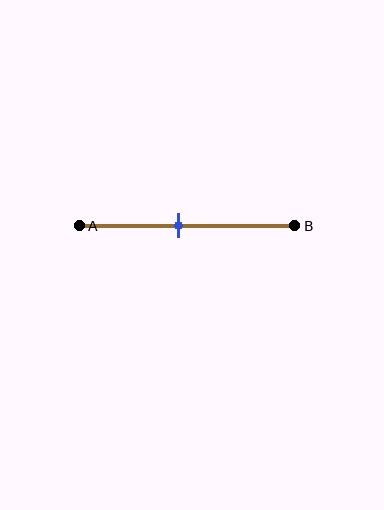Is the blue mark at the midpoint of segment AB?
No, the mark is at about 45% from A, not at the 50% midpoint.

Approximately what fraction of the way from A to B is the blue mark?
The blue mark is approximately 45% of the way from A to B.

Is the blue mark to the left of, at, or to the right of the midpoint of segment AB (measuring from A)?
The blue mark is to the left of the midpoint of segment AB.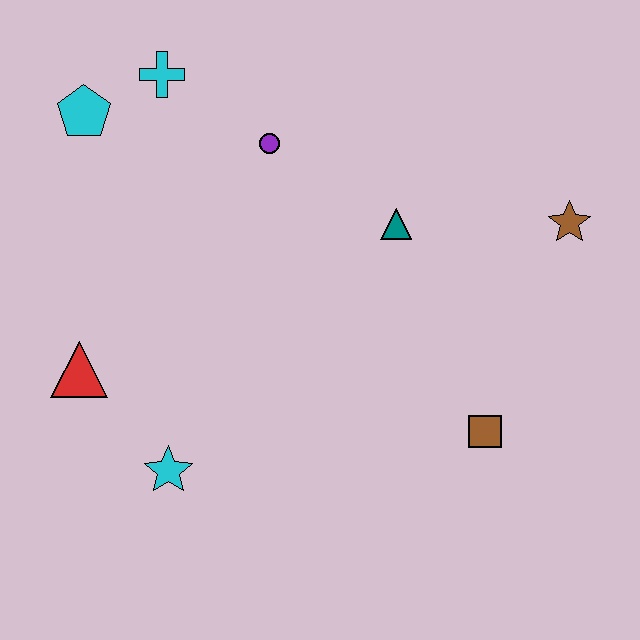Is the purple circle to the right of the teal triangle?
No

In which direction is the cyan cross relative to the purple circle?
The cyan cross is to the left of the purple circle.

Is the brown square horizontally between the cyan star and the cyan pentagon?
No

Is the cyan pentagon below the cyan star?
No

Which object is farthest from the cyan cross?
The brown square is farthest from the cyan cross.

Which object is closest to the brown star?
The teal triangle is closest to the brown star.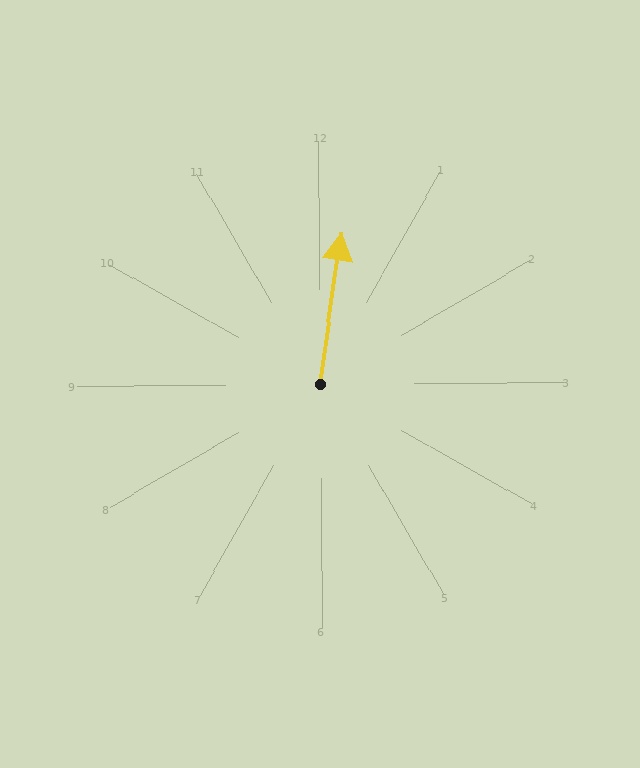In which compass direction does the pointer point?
North.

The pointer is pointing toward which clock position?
Roughly 12 o'clock.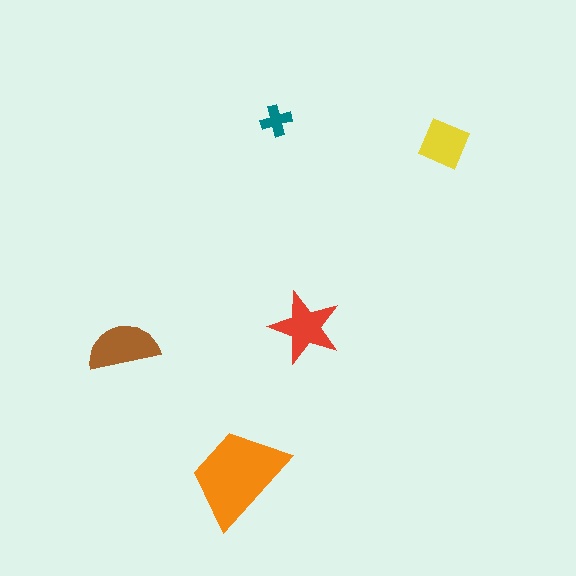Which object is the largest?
The orange trapezoid.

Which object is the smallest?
The teal cross.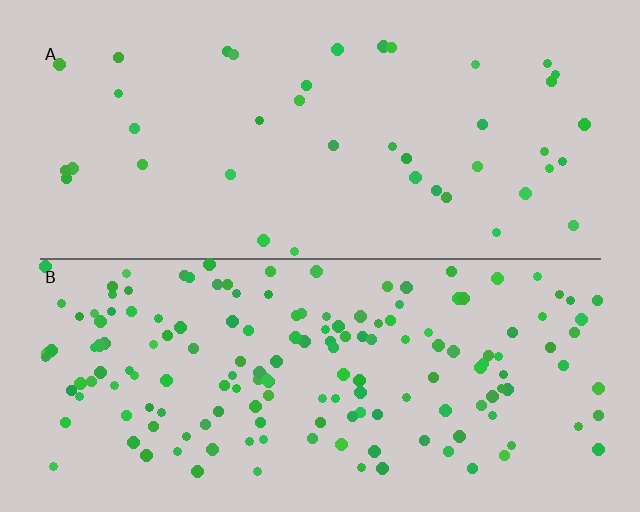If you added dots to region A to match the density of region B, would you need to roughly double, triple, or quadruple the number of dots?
Approximately quadruple.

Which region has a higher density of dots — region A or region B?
B (the bottom).